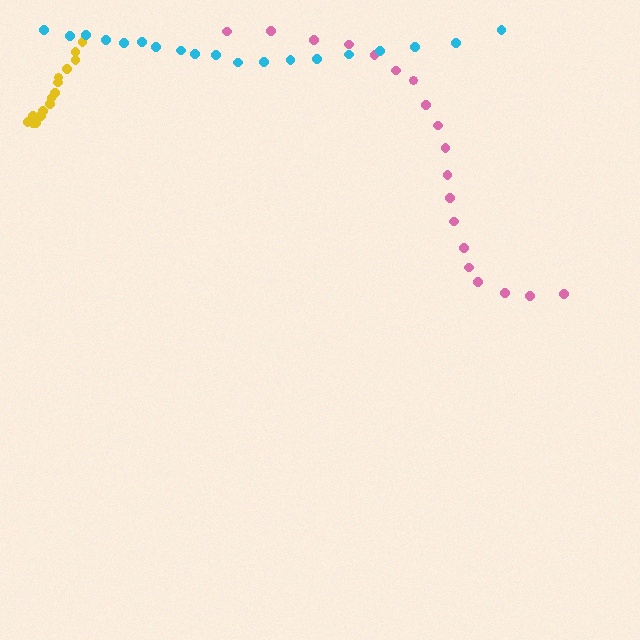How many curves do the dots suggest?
There are 3 distinct paths.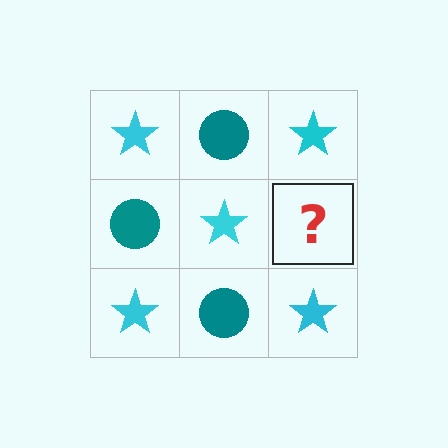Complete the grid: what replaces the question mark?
The question mark should be replaced with a teal circle.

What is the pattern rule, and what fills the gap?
The rule is that it alternates cyan star and teal circle in a checkerboard pattern. The gap should be filled with a teal circle.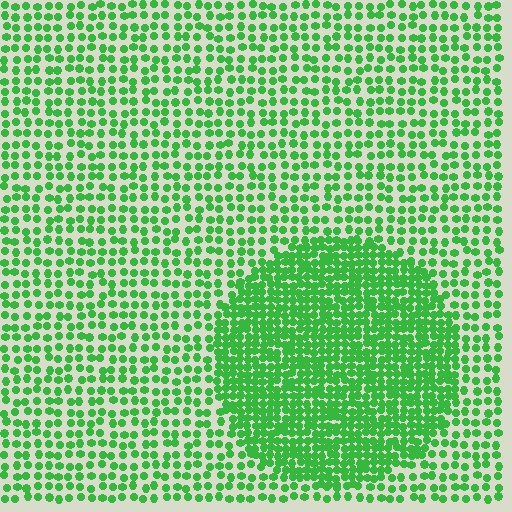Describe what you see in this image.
The image contains small green elements arranged at two different densities. A circle-shaped region is visible where the elements are more densely packed than the surrounding area.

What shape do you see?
I see a circle.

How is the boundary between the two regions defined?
The boundary is defined by a change in element density (approximately 2.1x ratio). All elements are the same color, size, and shape.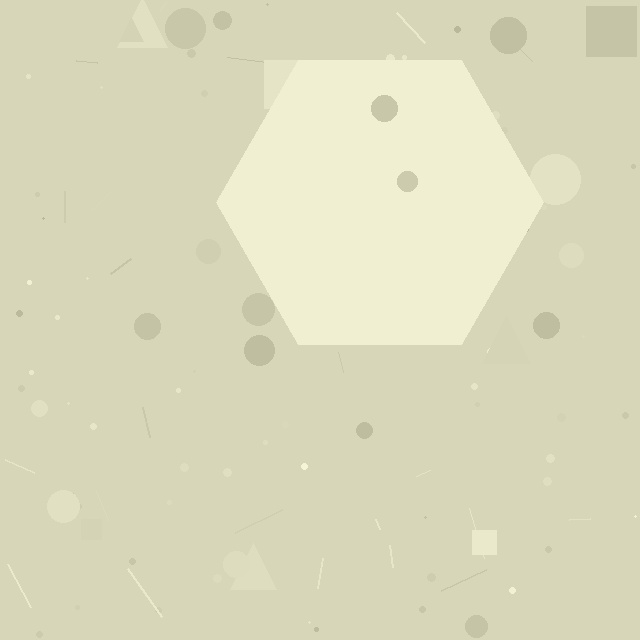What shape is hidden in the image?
A hexagon is hidden in the image.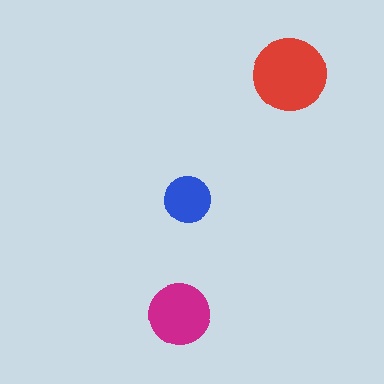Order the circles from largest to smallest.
the red one, the magenta one, the blue one.